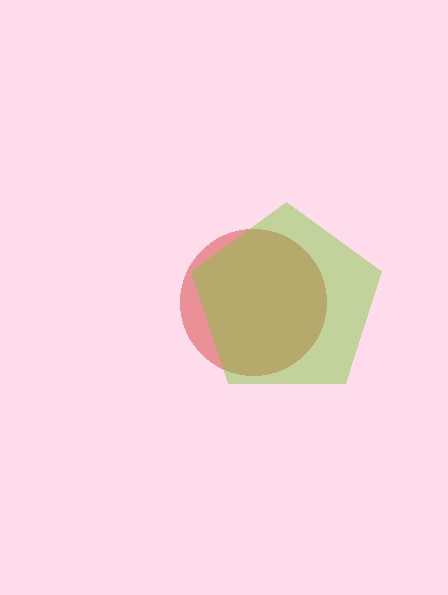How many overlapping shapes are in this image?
There are 2 overlapping shapes in the image.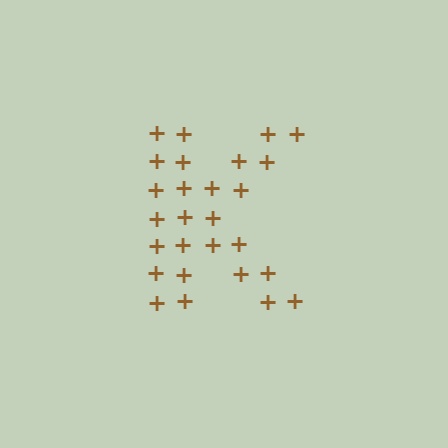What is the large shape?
The large shape is the letter K.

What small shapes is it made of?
It is made of small plus signs.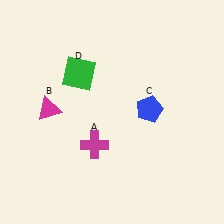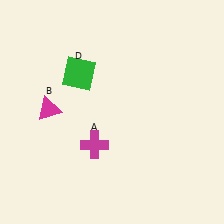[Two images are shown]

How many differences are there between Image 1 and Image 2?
There is 1 difference between the two images.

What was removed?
The blue pentagon (C) was removed in Image 2.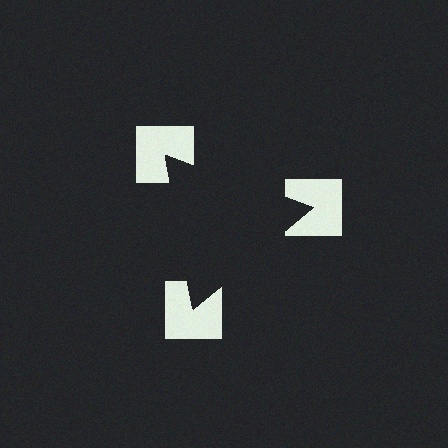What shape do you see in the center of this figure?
An illusory triangle — its edges are inferred from the aligned wedge cuts in the notched squares, not physically drawn.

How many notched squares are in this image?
There are 3 — one at each vertex of the illusory triangle.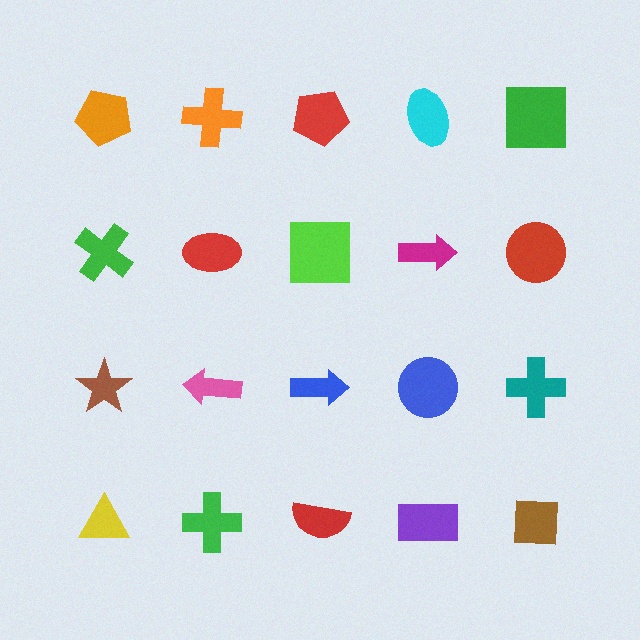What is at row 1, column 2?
An orange cross.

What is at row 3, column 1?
A brown star.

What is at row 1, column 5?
A green square.